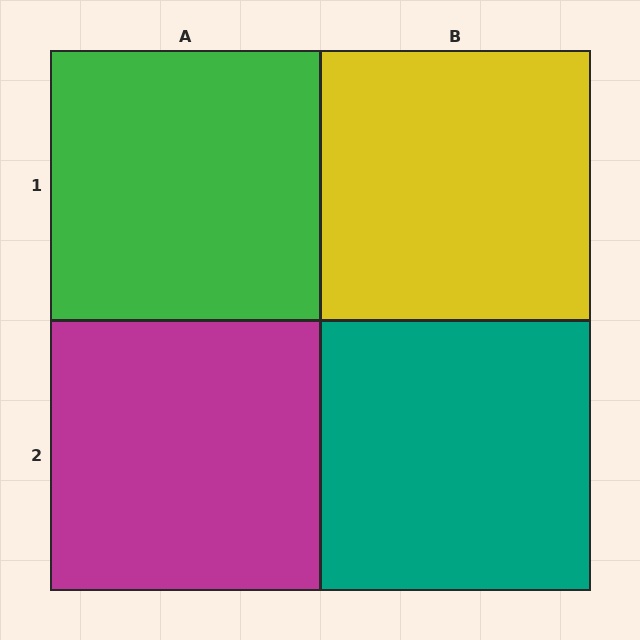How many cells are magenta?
1 cell is magenta.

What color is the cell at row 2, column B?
Teal.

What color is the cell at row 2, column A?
Magenta.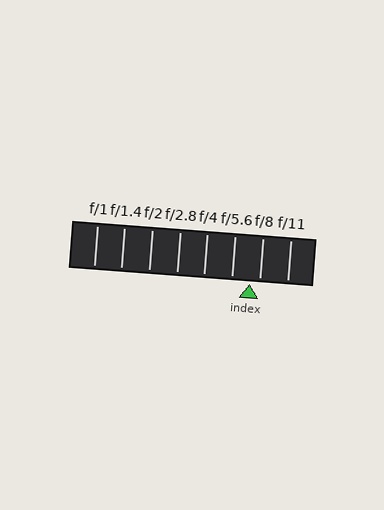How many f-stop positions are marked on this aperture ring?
There are 8 f-stop positions marked.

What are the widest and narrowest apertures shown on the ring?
The widest aperture shown is f/1 and the narrowest is f/11.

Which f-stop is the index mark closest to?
The index mark is closest to f/8.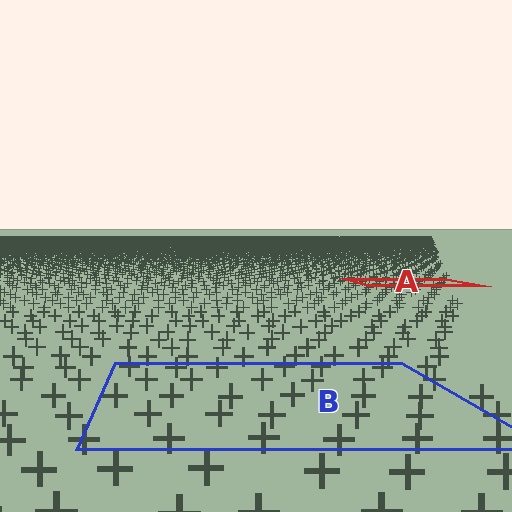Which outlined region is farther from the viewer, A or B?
Region A is farther from the viewer — the texture elements inside it appear smaller and more densely packed.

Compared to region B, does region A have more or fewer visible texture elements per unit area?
Region A has more texture elements per unit area — they are packed more densely because it is farther away.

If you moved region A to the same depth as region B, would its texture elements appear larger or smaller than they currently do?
They would appear larger. At a closer depth, the same texture elements are projected at a bigger on-screen size.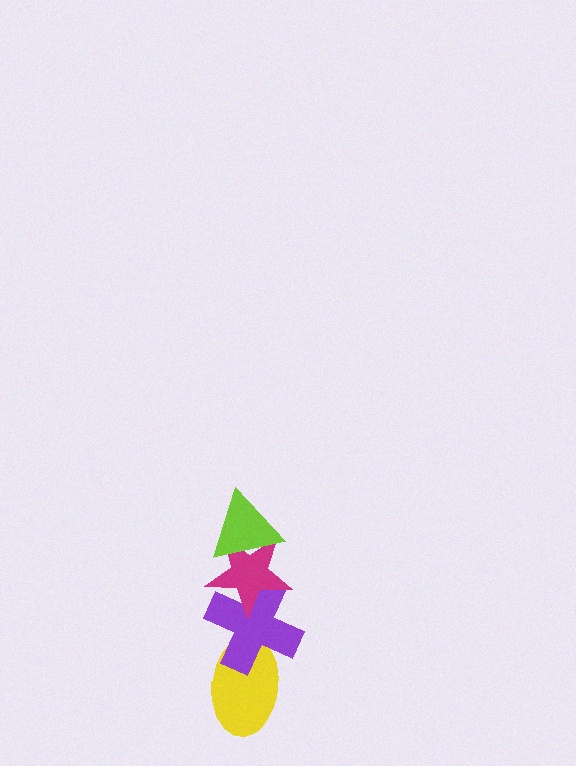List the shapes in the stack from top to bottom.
From top to bottom: the lime triangle, the magenta star, the purple cross, the yellow ellipse.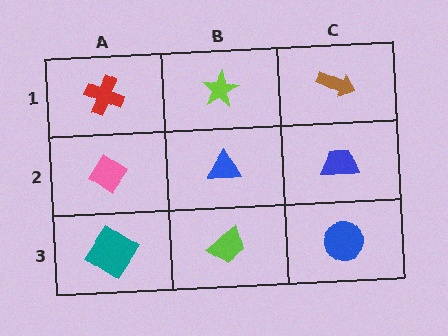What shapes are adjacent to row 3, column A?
A pink diamond (row 2, column A), a lime trapezoid (row 3, column B).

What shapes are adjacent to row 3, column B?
A blue triangle (row 2, column B), a teal diamond (row 3, column A), a blue circle (row 3, column C).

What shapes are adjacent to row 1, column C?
A blue trapezoid (row 2, column C), a lime star (row 1, column B).